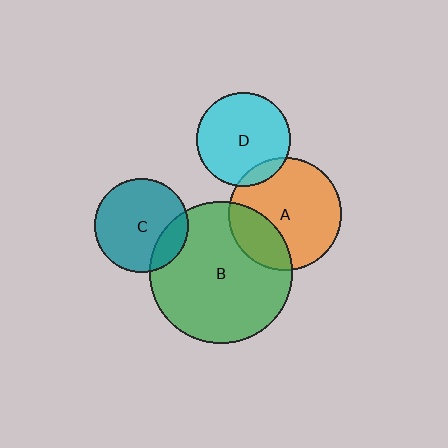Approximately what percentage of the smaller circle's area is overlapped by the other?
Approximately 25%.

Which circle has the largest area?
Circle B (green).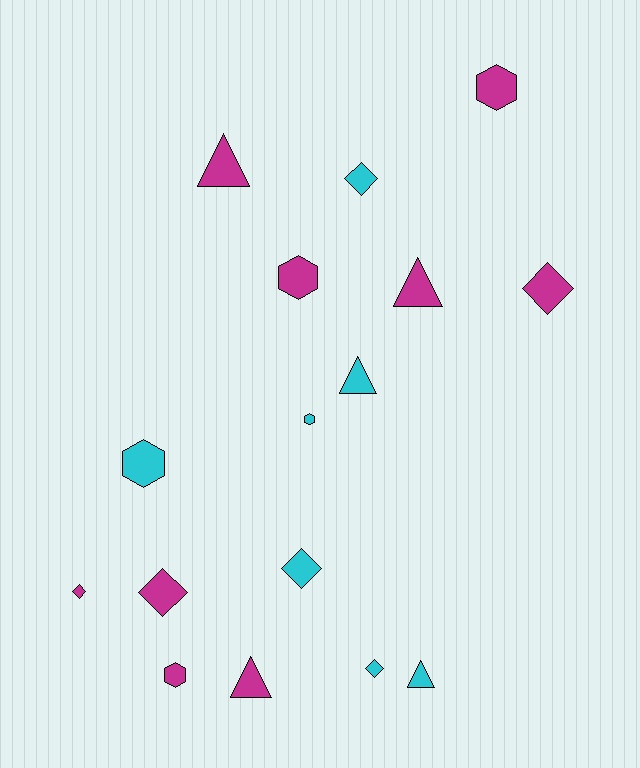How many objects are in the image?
There are 16 objects.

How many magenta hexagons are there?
There are 3 magenta hexagons.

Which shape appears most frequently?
Diamond, with 6 objects.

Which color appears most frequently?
Magenta, with 9 objects.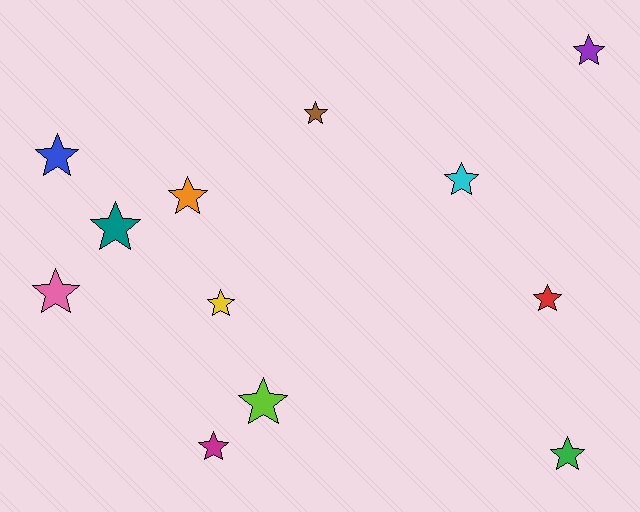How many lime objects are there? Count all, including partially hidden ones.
There is 1 lime object.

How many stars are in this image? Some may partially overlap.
There are 12 stars.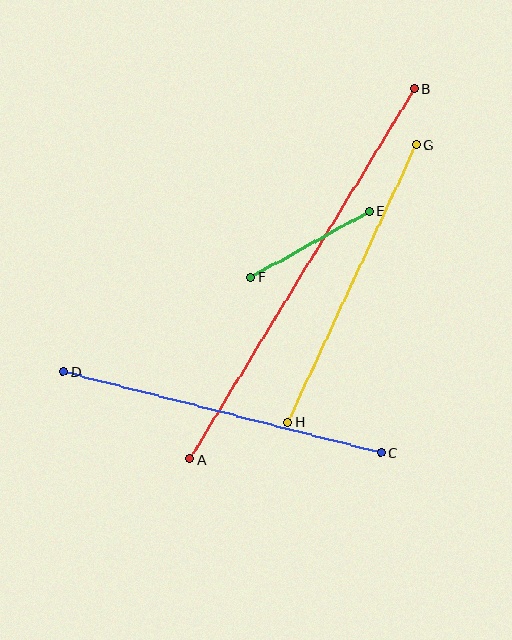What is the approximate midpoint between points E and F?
The midpoint is at approximately (310, 244) pixels.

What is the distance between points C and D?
The distance is approximately 328 pixels.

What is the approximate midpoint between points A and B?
The midpoint is at approximately (302, 274) pixels.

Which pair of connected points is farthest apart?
Points A and B are farthest apart.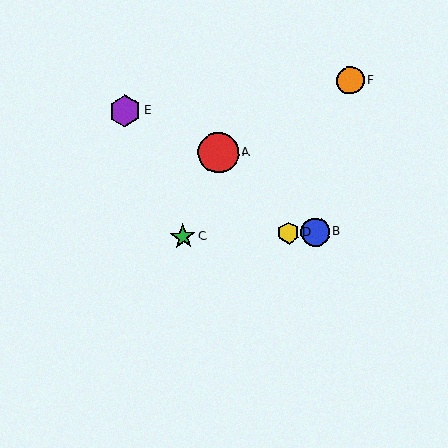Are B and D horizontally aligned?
Yes, both are at y≈232.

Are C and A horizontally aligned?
No, C is at y≈237 and A is at y≈153.